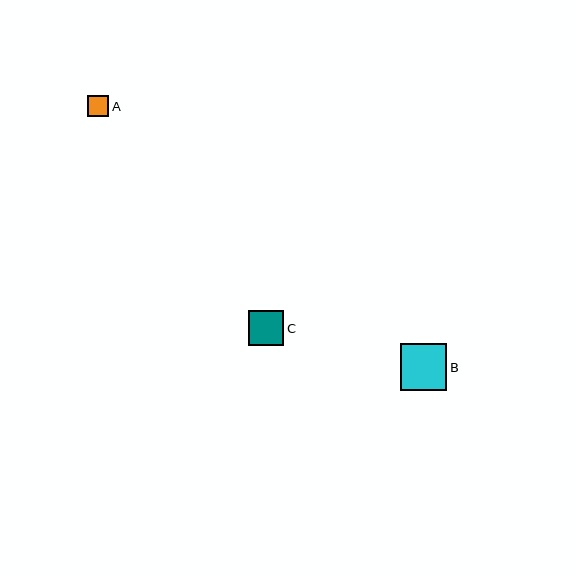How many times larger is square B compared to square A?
Square B is approximately 2.2 times the size of square A.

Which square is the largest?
Square B is the largest with a size of approximately 46 pixels.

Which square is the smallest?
Square A is the smallest with a size of approximately 21 pixels.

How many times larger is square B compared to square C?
Square B is approximately 1.3 times the size of square C.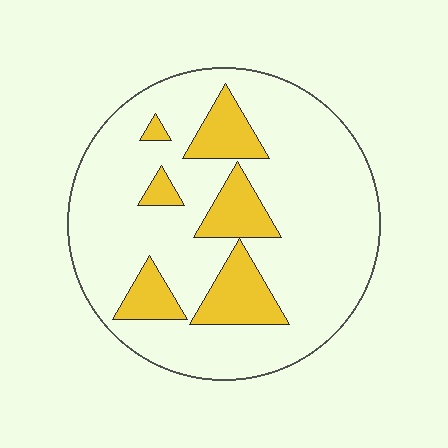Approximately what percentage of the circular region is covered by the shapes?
Approximately 20%.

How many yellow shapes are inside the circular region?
6.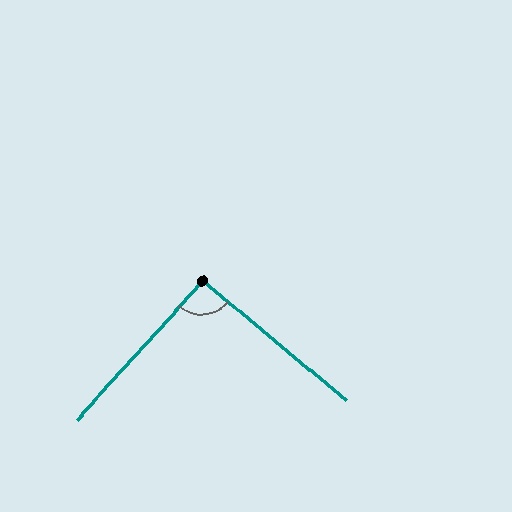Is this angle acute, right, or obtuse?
It is approximately a right angle.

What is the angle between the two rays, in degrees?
Approximately 92 degrees.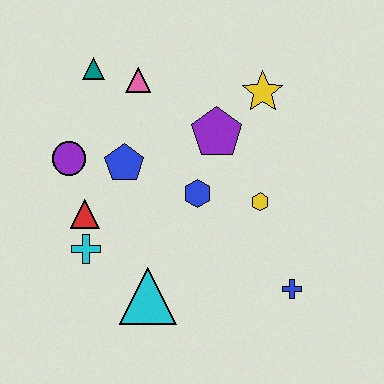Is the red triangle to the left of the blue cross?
Yes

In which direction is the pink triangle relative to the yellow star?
The pink triangle is to the left of the yellow star.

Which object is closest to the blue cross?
The yellow hexagon is closest to the blue cross.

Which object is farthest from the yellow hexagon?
The teal triangle is farthest from the yellow hexagon.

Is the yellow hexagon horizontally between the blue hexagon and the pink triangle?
No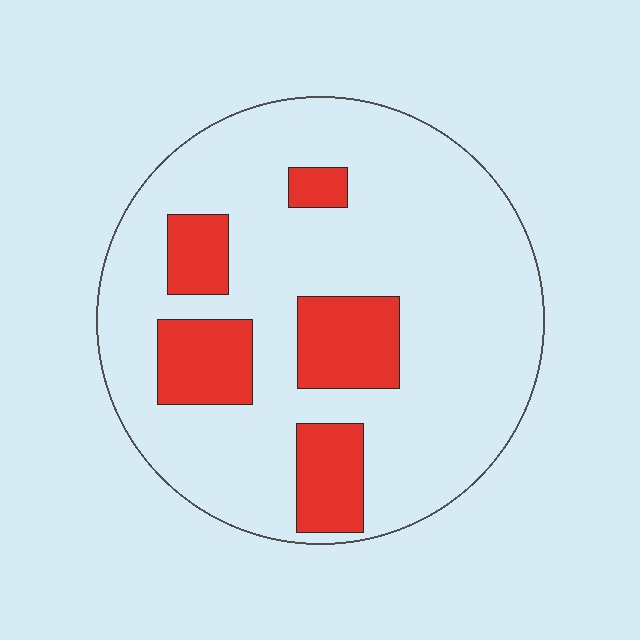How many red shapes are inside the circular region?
5.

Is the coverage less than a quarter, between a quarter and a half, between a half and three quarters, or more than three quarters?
Less than a quarter.